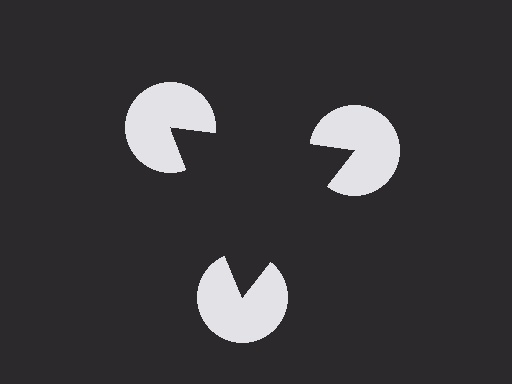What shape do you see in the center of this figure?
An illusory triangle — its edges are inferred from the aligned wedge cuts in the pac-man discs, not physically drawn.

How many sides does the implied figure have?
3 sides.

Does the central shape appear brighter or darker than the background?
It typically appears slightly darker than the background, even though no actual brightness change is drawn.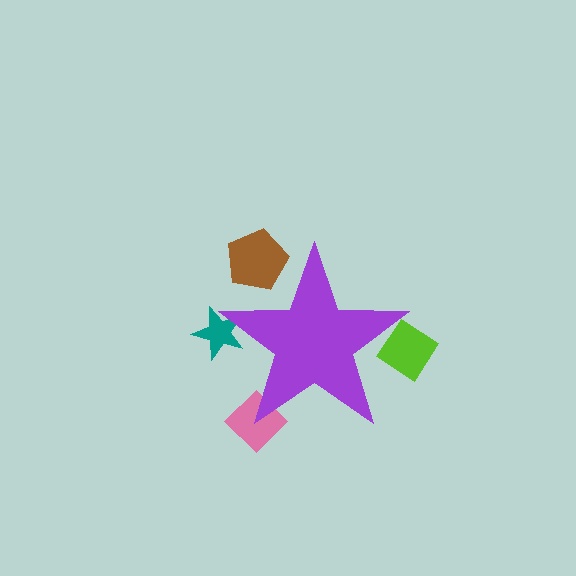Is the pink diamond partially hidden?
Yes, the pink diamond is partially hidden behind the purple star.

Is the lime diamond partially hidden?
Yes, the lime diamond is partially hidden behind the purple star.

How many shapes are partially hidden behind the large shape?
4 shapes are partially hidden.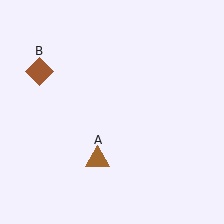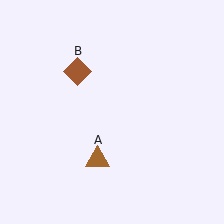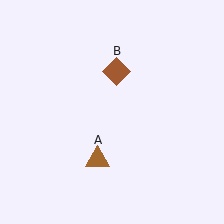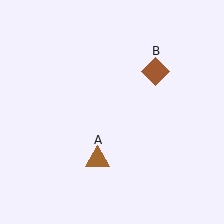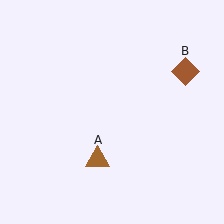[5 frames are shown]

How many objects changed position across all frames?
1 object changed position: brown diamond (object B).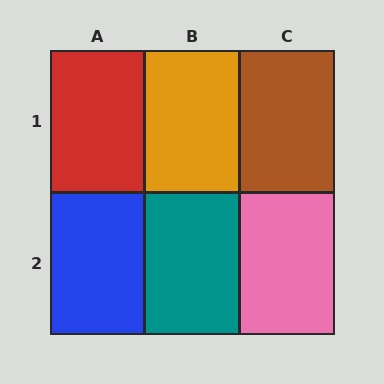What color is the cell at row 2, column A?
Blue.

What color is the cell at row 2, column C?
Pink.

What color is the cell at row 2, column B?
Teal.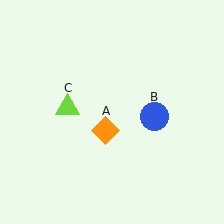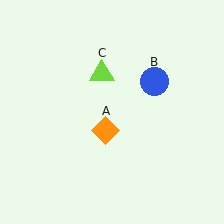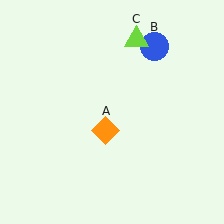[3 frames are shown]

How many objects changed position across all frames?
2 objects changed position: blue circle (object B), lime triangle (object C).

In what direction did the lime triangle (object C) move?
The lime triangle (object C) moved up and to the right.